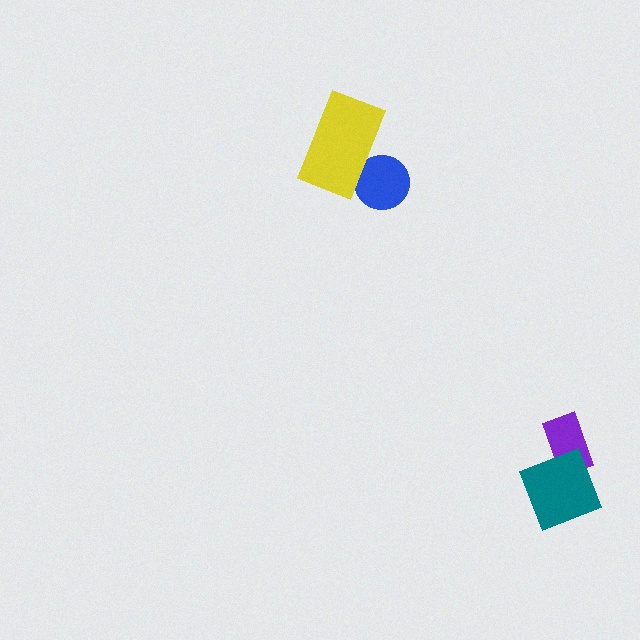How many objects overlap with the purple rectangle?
1 object overlaps with the purple rectangle.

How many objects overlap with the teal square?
1 object overlaps with the teal square.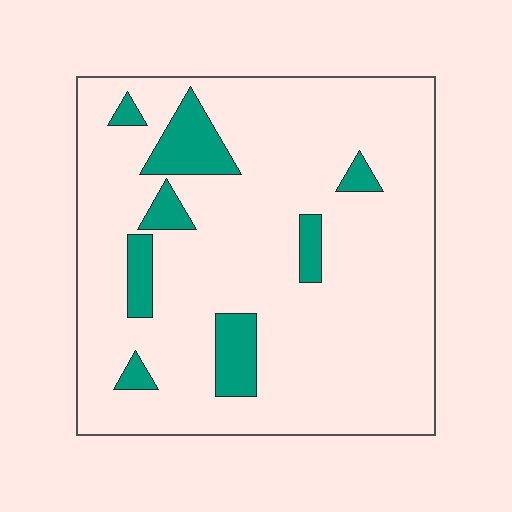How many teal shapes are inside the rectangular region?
8.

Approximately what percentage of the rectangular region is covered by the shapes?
Approximately 15%.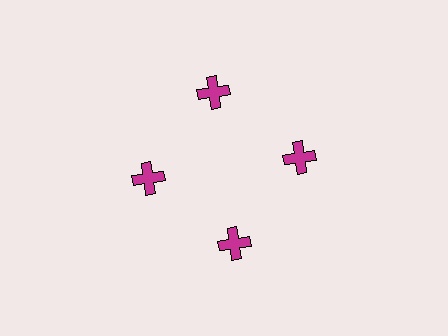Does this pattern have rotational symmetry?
Yes, this pattern has 4-fold rotational symmetry. It looks the same after rotating 90 degrees around the center.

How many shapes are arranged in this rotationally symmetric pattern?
There are 4 shapes, arranged in 4 groups of 1.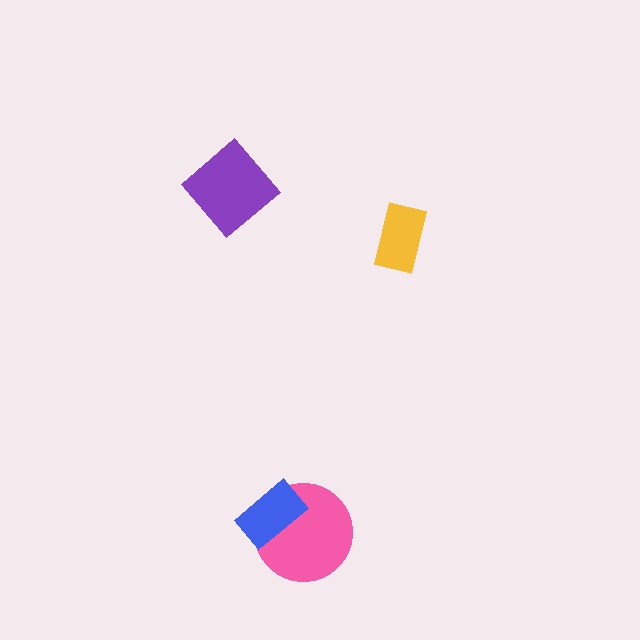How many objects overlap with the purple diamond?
0 objects overlap with the purple diamond.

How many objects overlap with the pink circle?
1 object overlaps with the pink circle.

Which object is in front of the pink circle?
The blue rectangle is in front of the pink circle.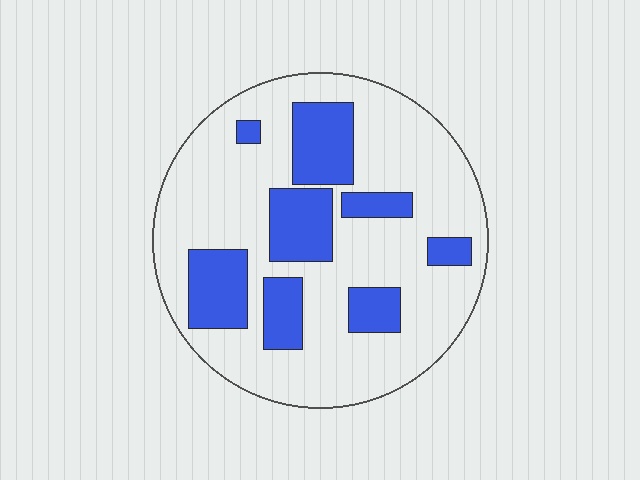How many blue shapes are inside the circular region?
8.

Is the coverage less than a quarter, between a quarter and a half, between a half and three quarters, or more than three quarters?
Between a quarter and a half.